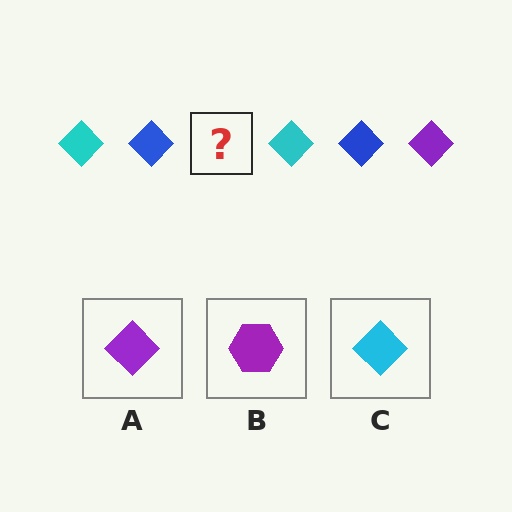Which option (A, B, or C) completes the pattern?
A.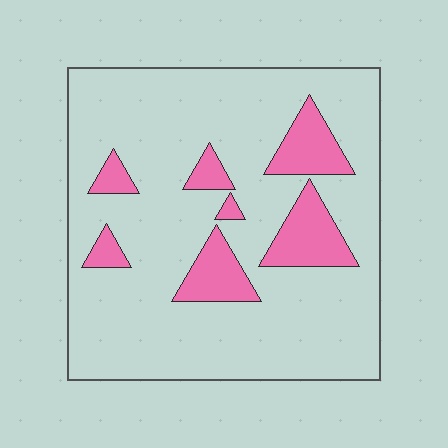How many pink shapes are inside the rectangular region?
7.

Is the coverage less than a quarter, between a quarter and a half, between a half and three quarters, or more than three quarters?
Less than a quarter.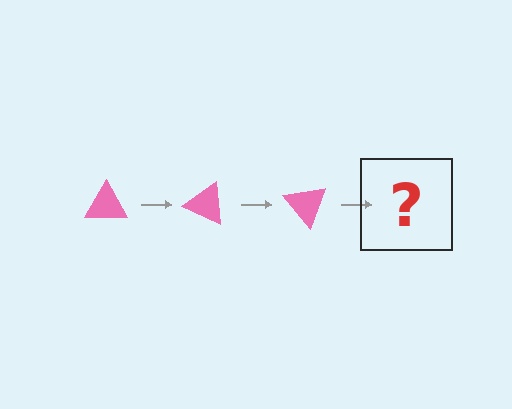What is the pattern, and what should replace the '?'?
The pattern is that the triangle rotates 25 degrees each step. The '?' should be a pink triangle rotated 75 degrees.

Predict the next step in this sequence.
The next step is a pink triangle rotated 75 degrees.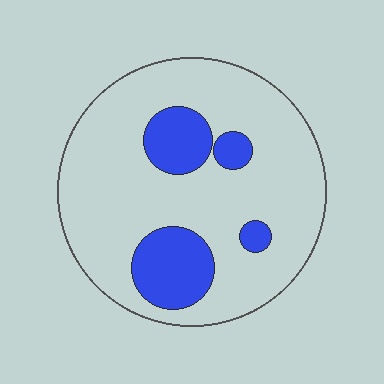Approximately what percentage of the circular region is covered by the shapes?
Approximately 20%.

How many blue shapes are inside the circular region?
4.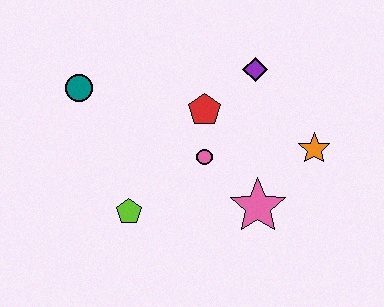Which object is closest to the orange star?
The pink star is closest to the orange star.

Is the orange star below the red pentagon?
Yes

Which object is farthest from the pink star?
The teal circle is farthest from the pink star.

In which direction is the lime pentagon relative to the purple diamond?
The lime pentagon is below the purple diamond.